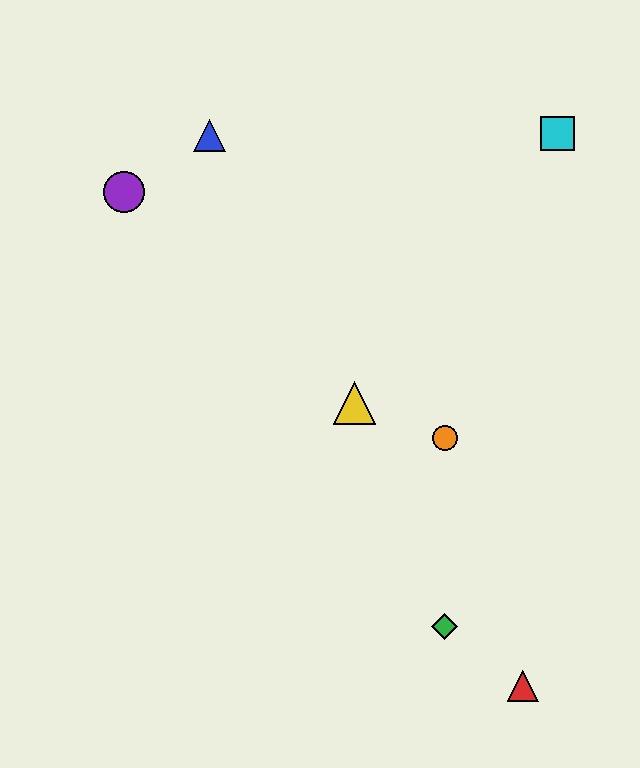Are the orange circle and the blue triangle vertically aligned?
No, the orange circle is at x≈445 and the blue triangle is at x≈210.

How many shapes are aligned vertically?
2 shapes (the green diamond, the orange circle) are aligned vertically.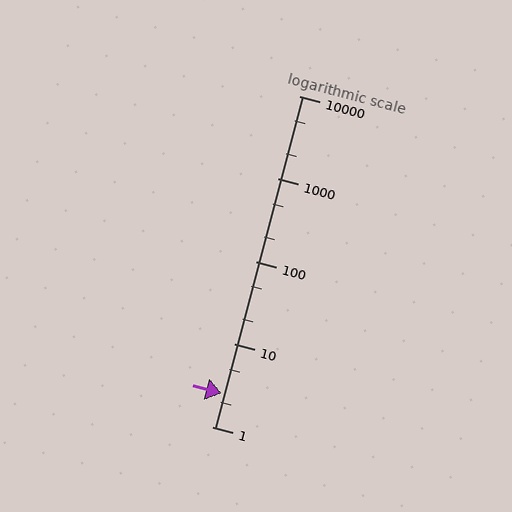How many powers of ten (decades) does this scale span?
The scale spans 4 decades, from 1 to 10000.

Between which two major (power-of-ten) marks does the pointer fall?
The pointer is between 1 and 10.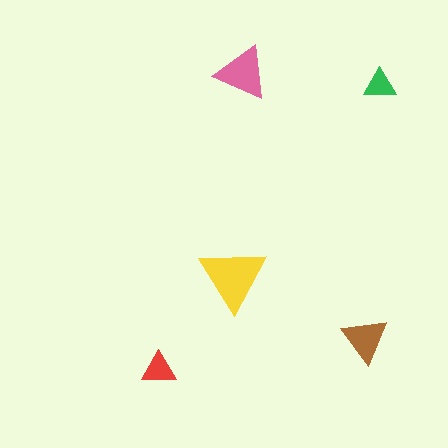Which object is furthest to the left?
The red triangle is leftmost.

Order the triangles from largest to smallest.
the yellow one, the pink one, the brown one, the red one, the green one.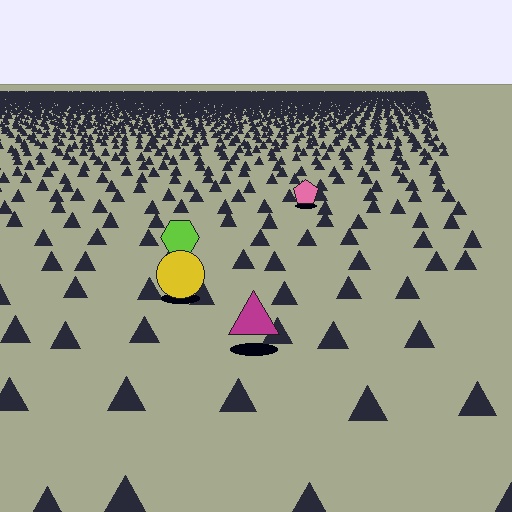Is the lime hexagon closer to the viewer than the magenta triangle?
No. The magenta triangle is closer — you can tell from the texture gradient: the ground texture is coarser near it.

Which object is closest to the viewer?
The magenta triangle is closest. The texture marks near it are larger and more spread out.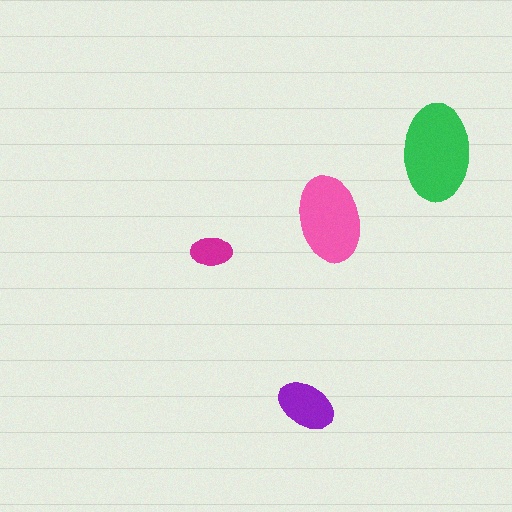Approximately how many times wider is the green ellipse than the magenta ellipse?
About 2.5 times wider.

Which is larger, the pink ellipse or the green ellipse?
The green one.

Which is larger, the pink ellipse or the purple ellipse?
The pink one.